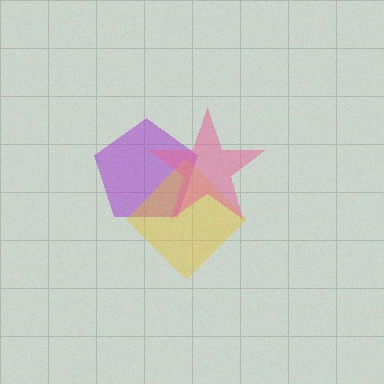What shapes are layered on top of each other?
The layered shapes are: a purple pentagon, a yellow diamond, a pink star.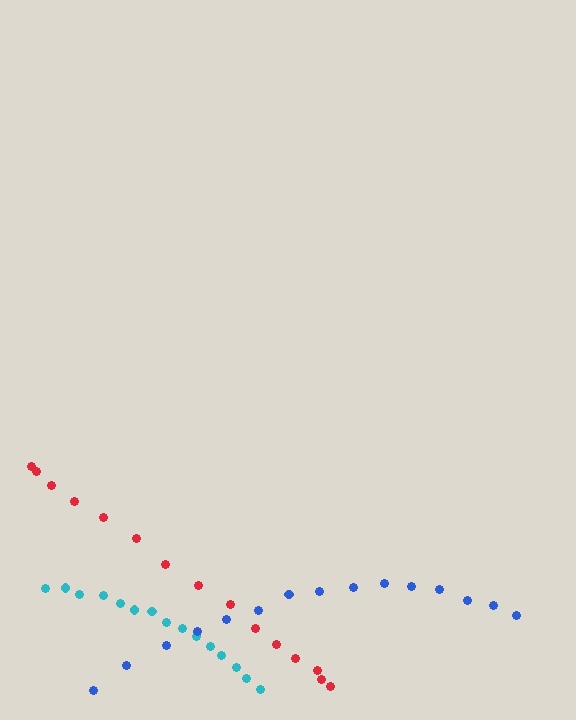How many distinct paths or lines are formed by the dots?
There are 3 distinct paths.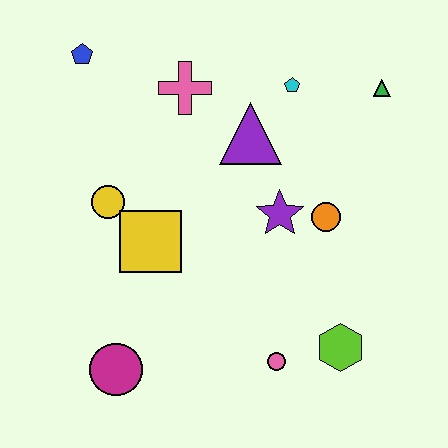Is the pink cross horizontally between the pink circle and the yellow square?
Yes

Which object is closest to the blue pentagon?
The pink cross is closest to the blue pentagon.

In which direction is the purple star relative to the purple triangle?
The purple star is below the purple triangle.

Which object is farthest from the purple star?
The blue pentagon is farthest from the purple star.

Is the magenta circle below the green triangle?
Yes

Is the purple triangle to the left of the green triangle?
Yes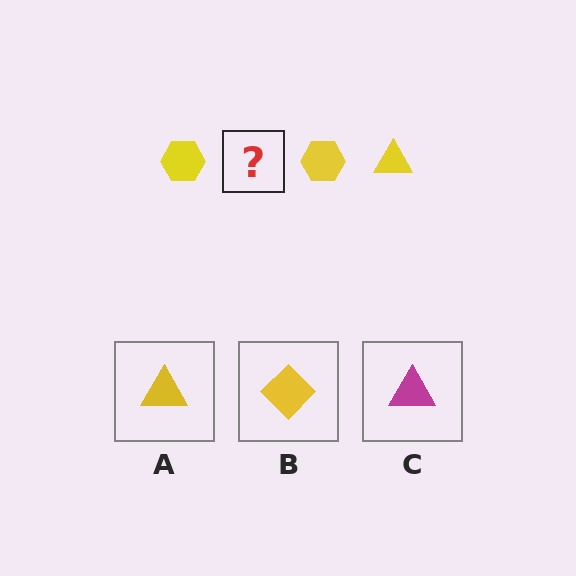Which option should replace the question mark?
Option A.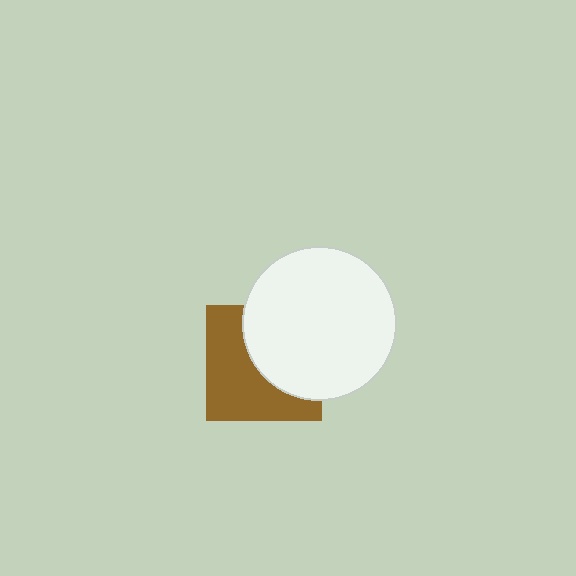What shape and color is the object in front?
The object in front is a white circle.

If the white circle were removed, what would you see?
You would see the complete brown square.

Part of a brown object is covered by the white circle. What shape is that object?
It is a square.